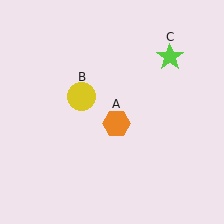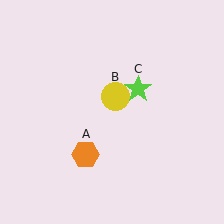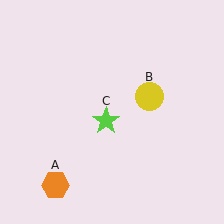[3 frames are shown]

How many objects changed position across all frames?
3 objects changed position: orange hexagon (object A), yellow circle (object B), lime star (object C).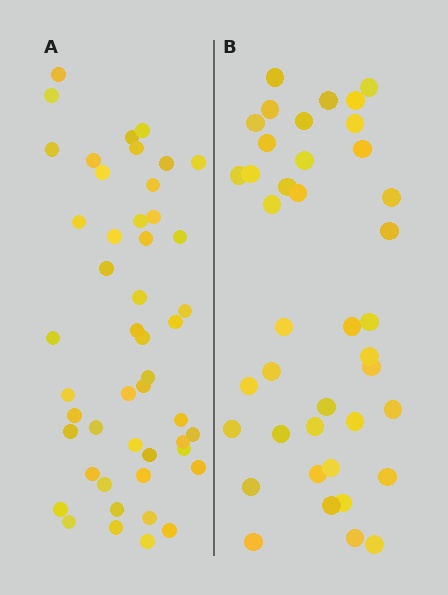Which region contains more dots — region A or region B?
Region A (the left region) has more dots.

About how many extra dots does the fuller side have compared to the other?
Region A has roughly 8 or so more dots than region B.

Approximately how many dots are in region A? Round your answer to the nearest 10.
About 50 dots. (The exact count is 48, which rounds to 50.)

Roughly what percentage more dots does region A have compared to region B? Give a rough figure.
About 20% more.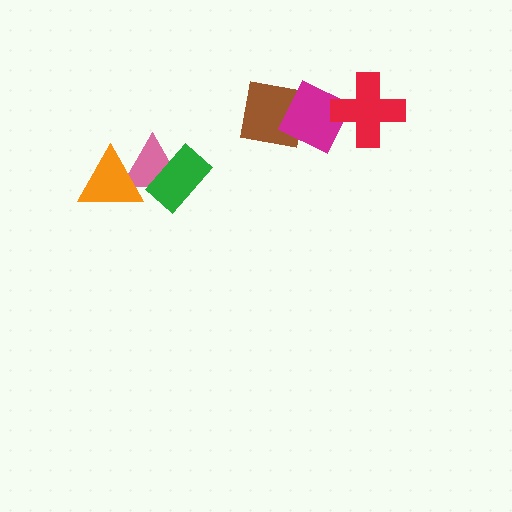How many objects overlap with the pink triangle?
2 objects overlap with the pink triangle.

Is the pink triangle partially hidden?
Yes, it is partially covered by another shape.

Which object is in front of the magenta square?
The red cross is in front of the magenta square.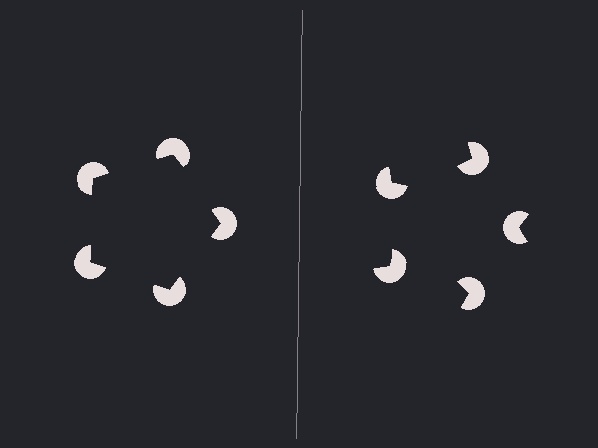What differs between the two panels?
The pac-man discs are positioned identically on both sides; only the wedge orientations differ. On the left they align to a pentagon; on the right they are misaligned.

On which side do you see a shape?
An illusory pentagon appears on the left side. On the right side the wedge cuts are rotated, so no coherent shape forms.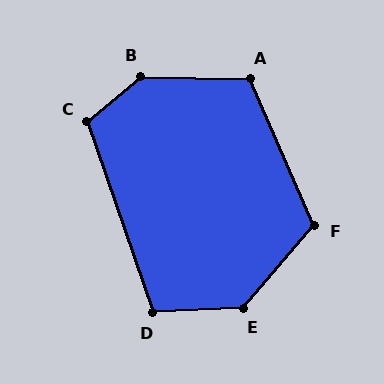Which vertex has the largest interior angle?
B, at approximately 138 degrees.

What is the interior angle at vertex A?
Approximately 115 degrees (obtuse).